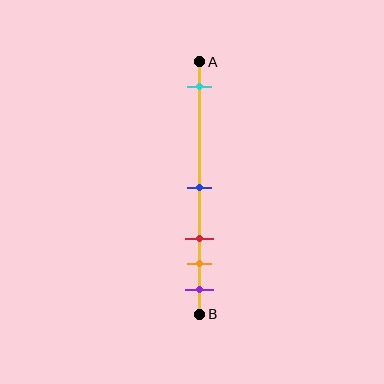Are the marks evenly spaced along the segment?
No, the marks are not evenly spaced.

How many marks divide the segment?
There are 5 marks dividing the segment.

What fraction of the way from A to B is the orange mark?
The orange mark is approximately 80% (0.8) of the way from A to B.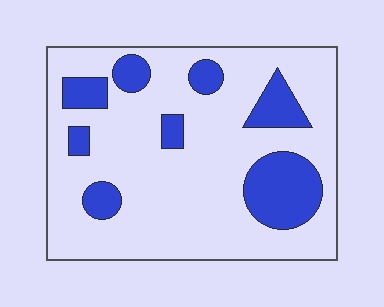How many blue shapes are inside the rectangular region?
8.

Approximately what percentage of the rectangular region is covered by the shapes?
Approximately 20%.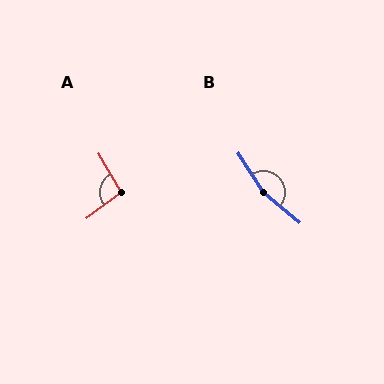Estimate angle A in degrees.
Approximately 97 degrees.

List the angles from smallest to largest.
A (97°), B (162°).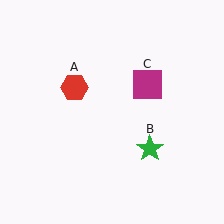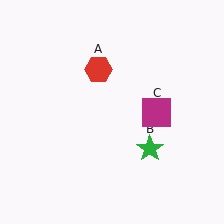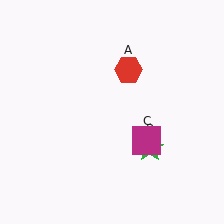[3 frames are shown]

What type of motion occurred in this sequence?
The red hexagon (object A), magenta square (object C) rotated clockwise around the center of the scene.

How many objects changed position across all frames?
2 objects changed position: red hexagon (object A), magenta square (object C).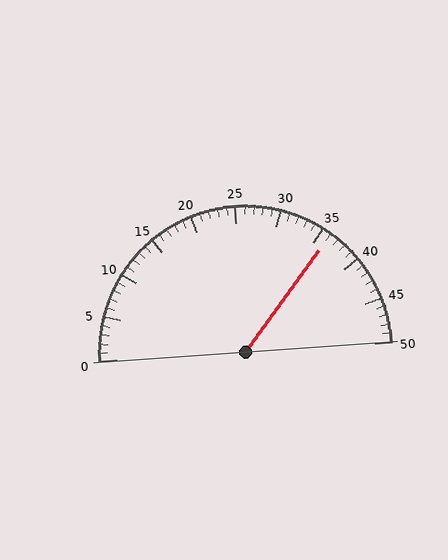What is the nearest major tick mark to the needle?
The nearest major tick mark is 35.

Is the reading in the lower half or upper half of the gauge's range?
The reading is in the upper half of the range (0 to 50).